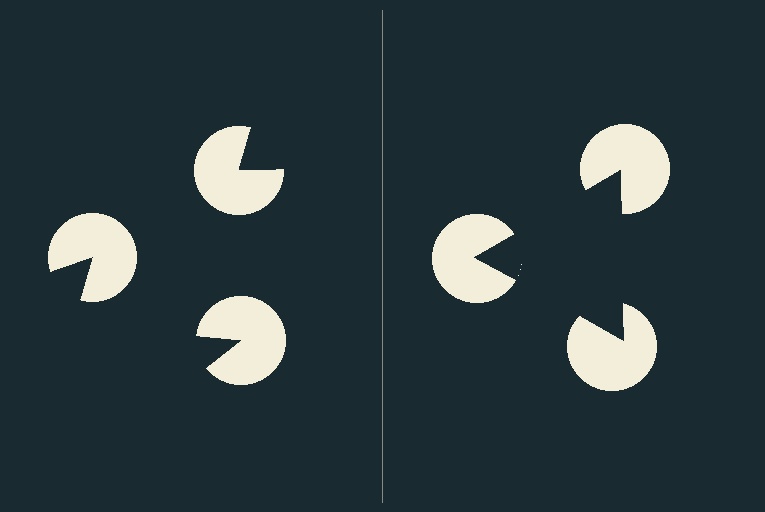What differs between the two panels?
The pac-man discs are positioned identically on both sides; only the wedge orientations differ. On the right they align to a triangle; on the left they are misaligned.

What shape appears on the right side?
An illusory triangle.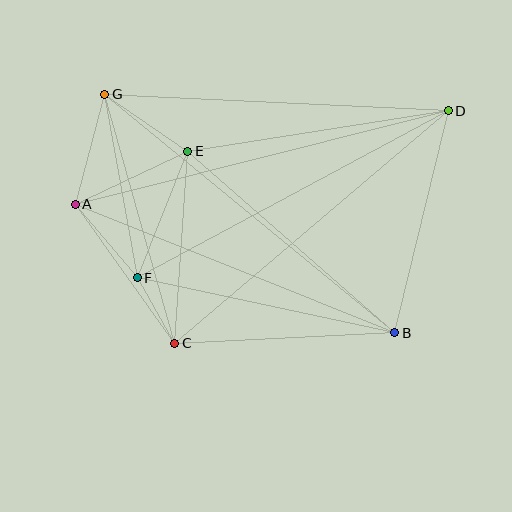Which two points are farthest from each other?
Points A and D are farthest from each other.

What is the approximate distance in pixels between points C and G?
The distance between C and G is approximately 259 pixels.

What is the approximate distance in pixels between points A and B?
The distance between A and B is approximately 344 pixels.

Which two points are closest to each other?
Points C and F are closest to each other.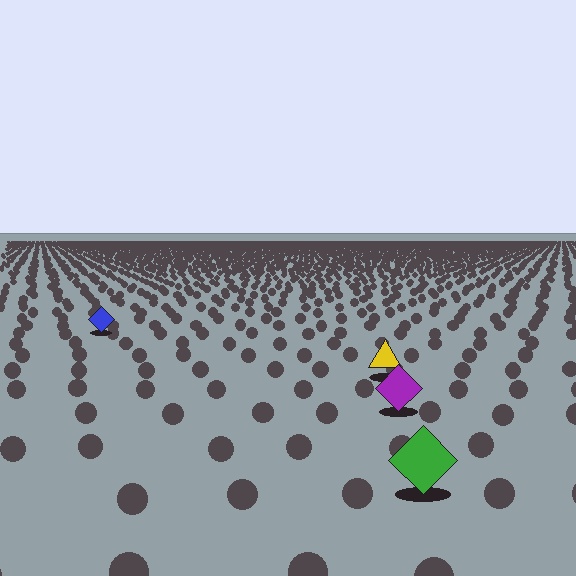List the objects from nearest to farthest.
From nearest to farthest: the green diamond, the purple diamond, the yellow triangle, the blue diamond.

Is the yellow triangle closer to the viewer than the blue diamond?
Yes. The yellow triangle is closer — you can tell from the texture gradient: the ground texture is coarser near it.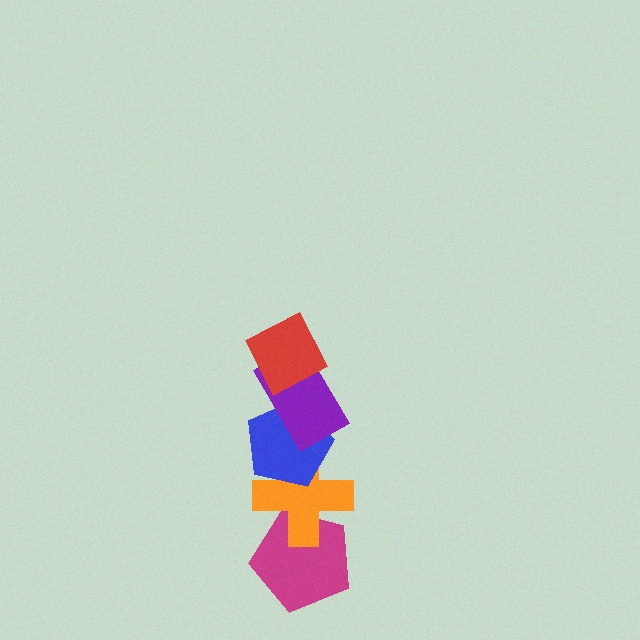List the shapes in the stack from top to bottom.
From top to bottom: the red diamond, the purple rectangle, the blue pentagon, the orange cross, the magenta pentagon.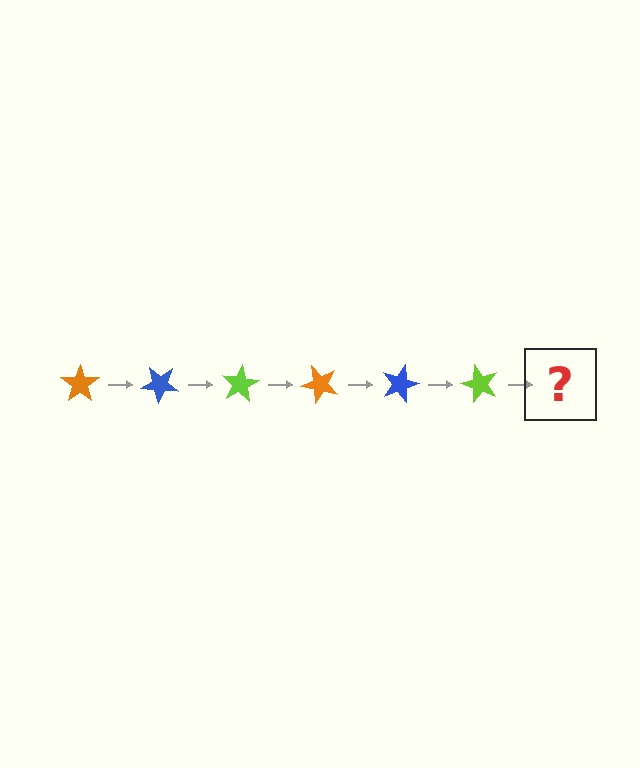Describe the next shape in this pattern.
It should be an orange star, rotated 240 degrees from the start.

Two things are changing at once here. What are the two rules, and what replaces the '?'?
The two rules are that it rotates 40 degrees each step and the color cycles through orange, blue, and lime. The '?' should be an orange star, rotated 240 degrees from the start.